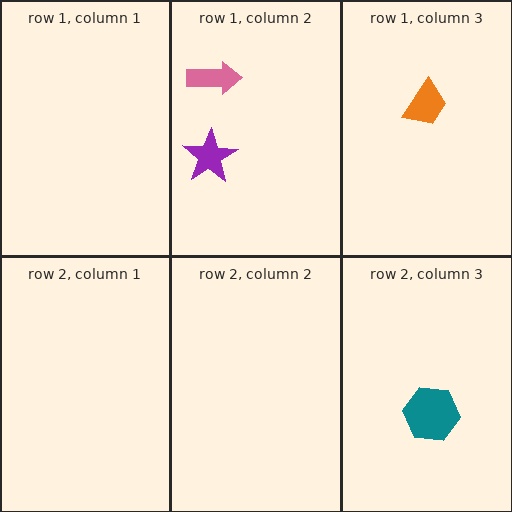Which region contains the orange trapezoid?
The row 1, column 3 region.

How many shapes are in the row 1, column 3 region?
1.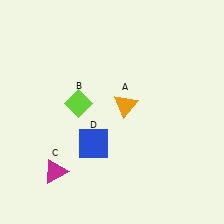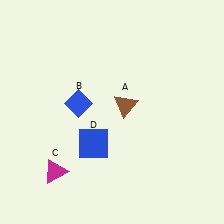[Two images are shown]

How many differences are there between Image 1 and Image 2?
There are 2 differences between the two images.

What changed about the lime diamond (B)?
In Image 1, B is lime. In Image 2, it changed to blue.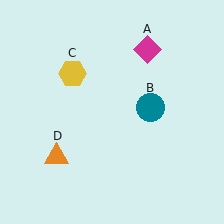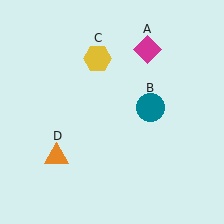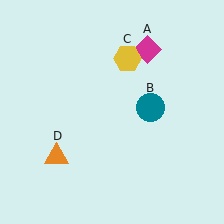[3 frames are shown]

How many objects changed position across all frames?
1 object changed position: yellow hexagon (object C).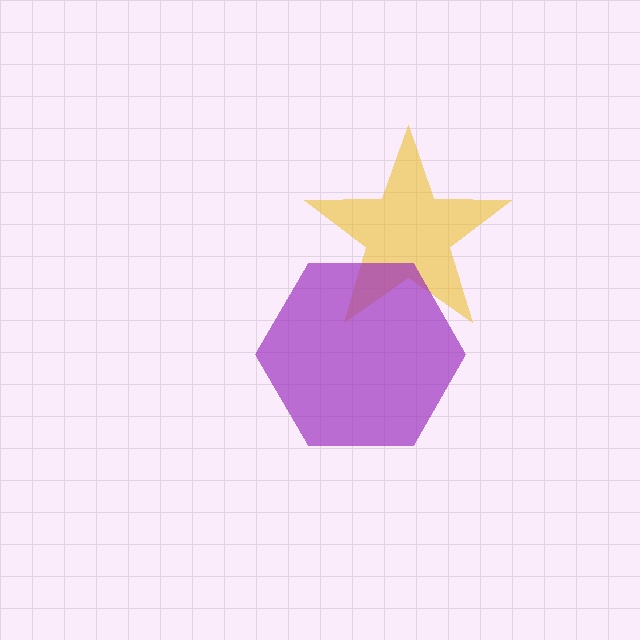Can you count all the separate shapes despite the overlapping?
Yes, there are 2 separate shapes.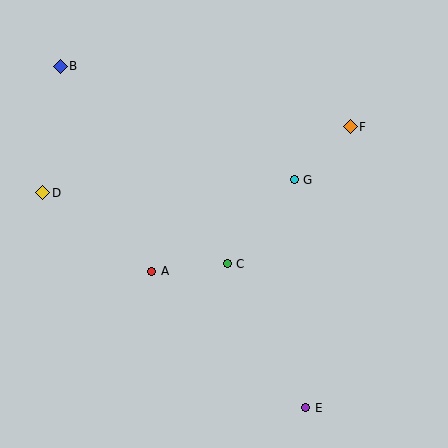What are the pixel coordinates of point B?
Point B is at (60, 66).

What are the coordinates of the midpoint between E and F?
The midpoint between E and F is at (328, 267).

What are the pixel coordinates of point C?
Point C is at (227, 264).